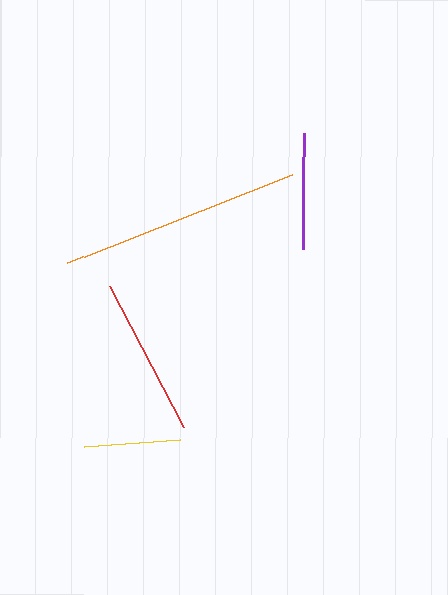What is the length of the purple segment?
The purple segment is approximately 116 pixels long.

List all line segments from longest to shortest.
From longest to shortest: orange, red, purple, yellow.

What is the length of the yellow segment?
The yellow segment is approximately 96 pixels long.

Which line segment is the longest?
The orange line is the longest at approximately 242 pixels.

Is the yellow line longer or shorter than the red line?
The red line is longer than the yellow line.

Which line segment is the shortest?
The yellow line is the shortest at approximately 96 pixels.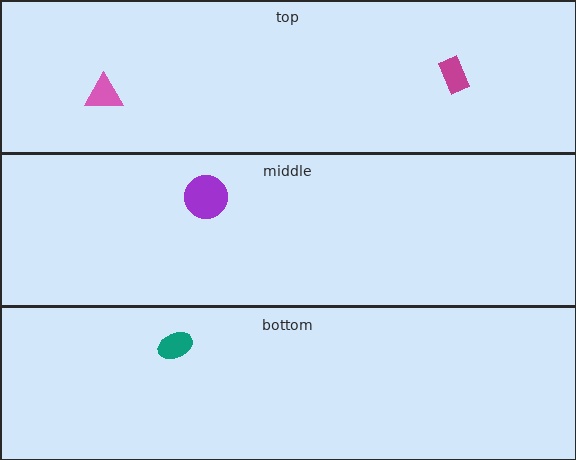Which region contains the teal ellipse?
The bottom region.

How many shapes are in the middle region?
1.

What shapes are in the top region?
The magenta rectangle, the pink triangle.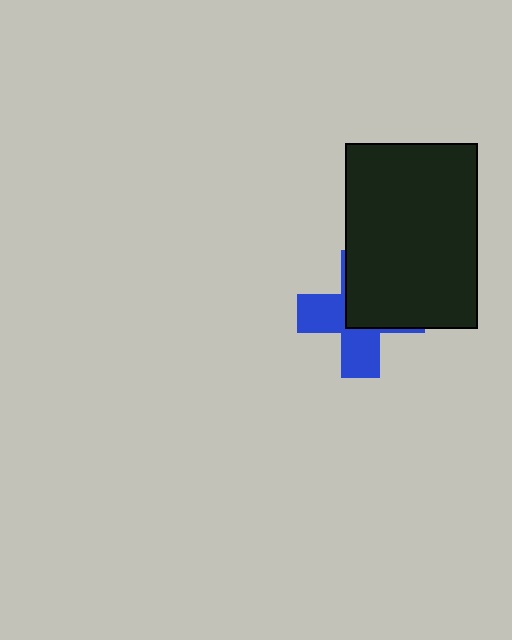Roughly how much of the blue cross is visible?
About half of it is visible (roughly 48%).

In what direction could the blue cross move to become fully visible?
The blue cross could move toward the lower-left. That would shift it out from behind the black rectangle entirely.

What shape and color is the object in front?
The object in front is a black rectangle.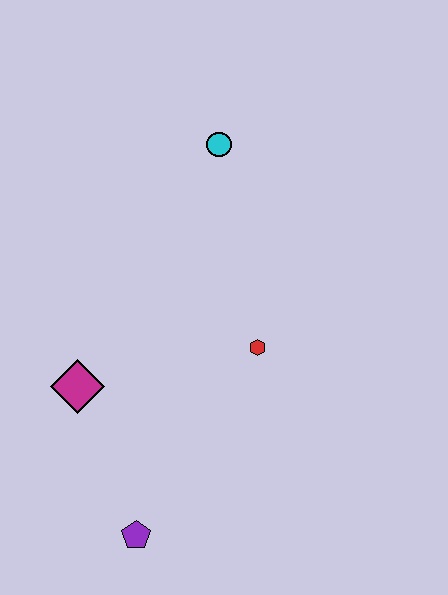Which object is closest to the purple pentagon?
The magenta diamond is closest to the purple pentagon.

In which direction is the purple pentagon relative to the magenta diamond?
The purple pentagon is below the magenta diamond.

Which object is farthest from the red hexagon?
The purple pentagon is farthest from the red hexagon.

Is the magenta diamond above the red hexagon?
No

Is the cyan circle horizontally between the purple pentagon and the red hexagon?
Yes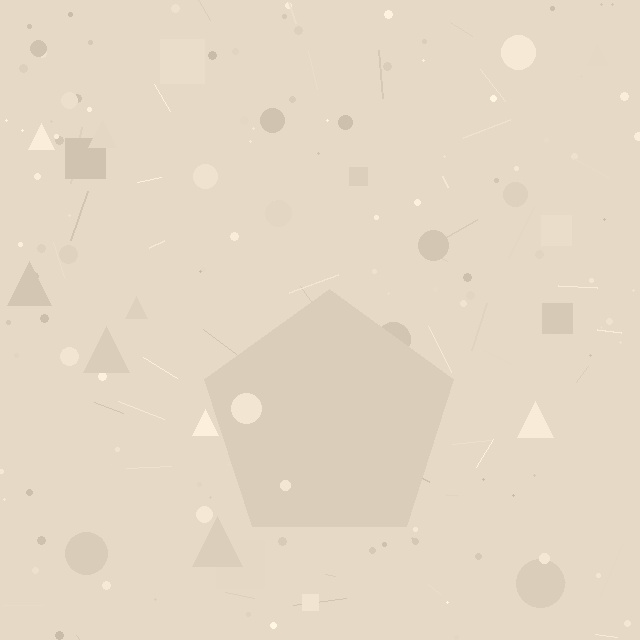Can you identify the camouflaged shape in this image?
The camouflaged shape is a pentagon.